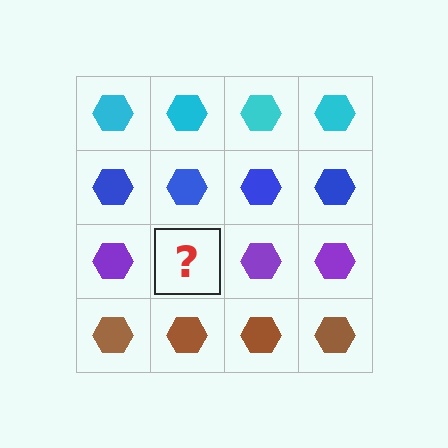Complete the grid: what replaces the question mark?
The question mark should be replaced with a purple hexagon.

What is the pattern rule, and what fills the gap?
The rule is that each row has a consistent color. The gap should be filled with a purple hexagon.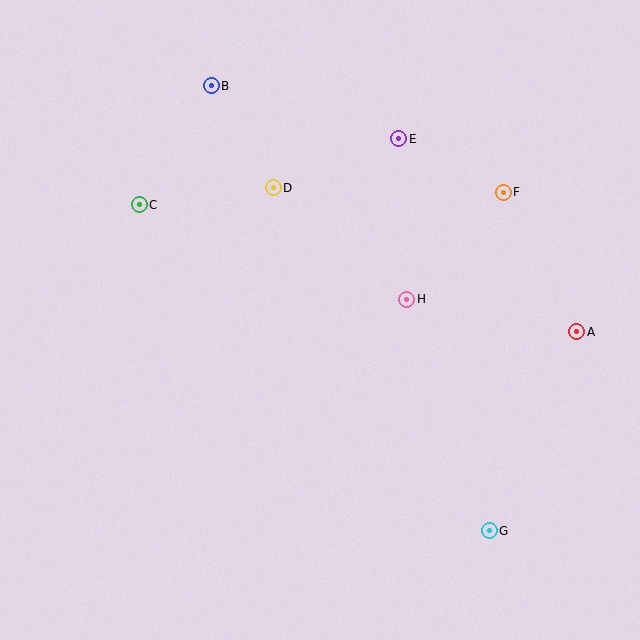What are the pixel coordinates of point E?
Point E is at (399, 139).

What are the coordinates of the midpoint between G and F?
The midpoint between G and F is at (496, 362).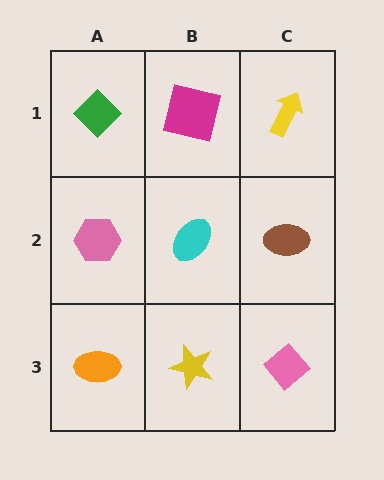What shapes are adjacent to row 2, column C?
A yellow arrow (row 1, column C), a pink diamond (row 3, column C), a cyan ellipse (row 2, column B).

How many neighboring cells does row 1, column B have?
3.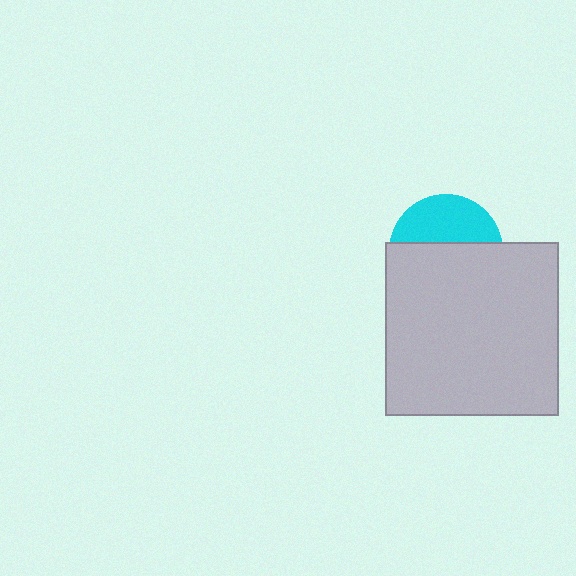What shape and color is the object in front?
The object in front is a light gray square.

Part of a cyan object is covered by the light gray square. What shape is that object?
It is a circle.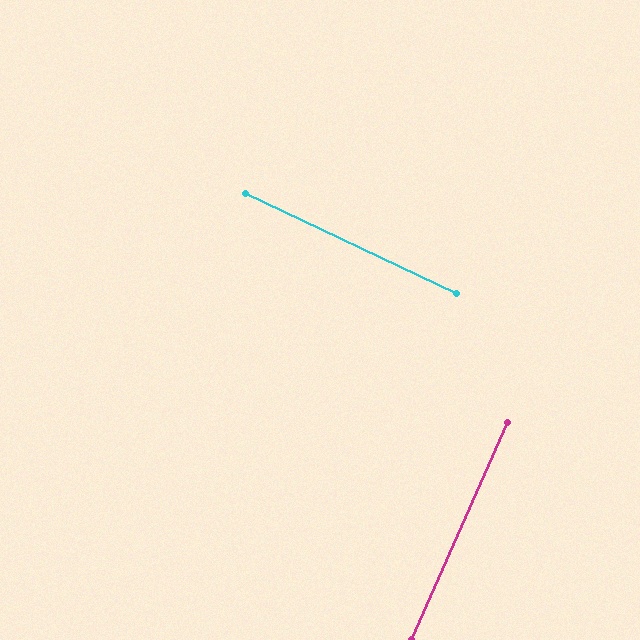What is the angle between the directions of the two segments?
Approximately 89 degrees.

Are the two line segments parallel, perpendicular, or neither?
Perpendicular — they meet at approximately 89°.